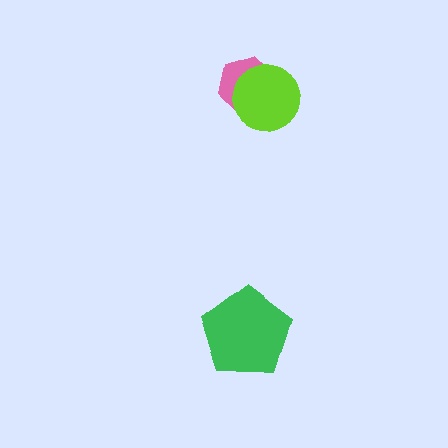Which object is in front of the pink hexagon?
The lime circle is in front of the pink hexagon.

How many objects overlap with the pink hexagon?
1 object overlaps with the pink hexagon.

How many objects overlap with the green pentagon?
0 objects overlap with the green pentagon.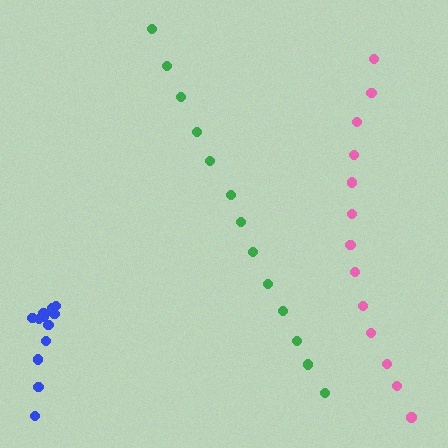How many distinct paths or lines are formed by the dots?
There are 3 distinct paths.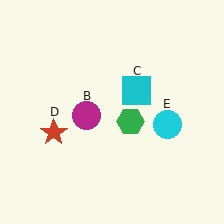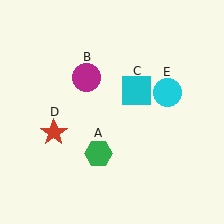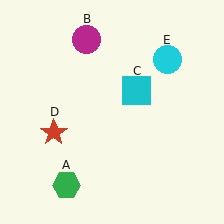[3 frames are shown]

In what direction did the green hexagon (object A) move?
The green hexagon (object A) moved down and to the left.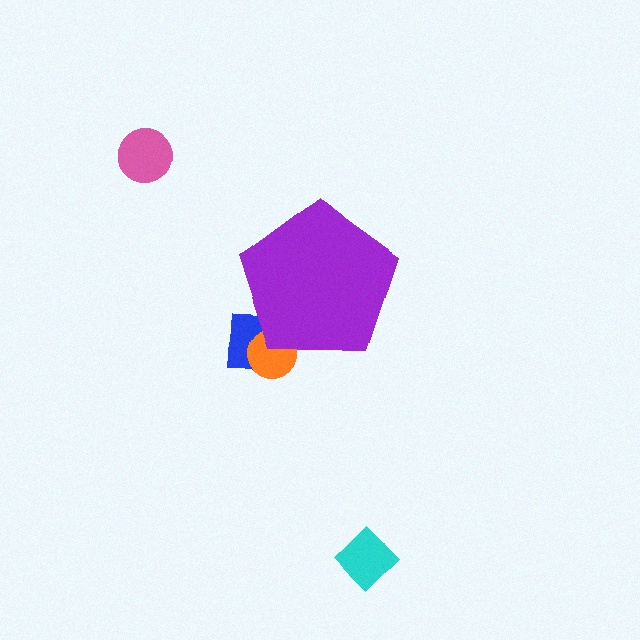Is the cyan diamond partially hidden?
No, the cyan diamond is fully visible.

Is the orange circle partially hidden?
Yes, the orange circle is partially hidden behind the purple pentagon.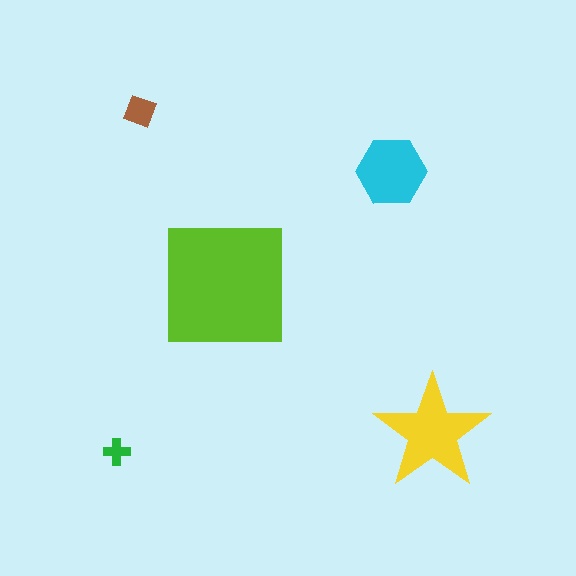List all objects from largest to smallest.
The lime square, the yellow star, the cyan hexagon, the brown diamond, the green cross.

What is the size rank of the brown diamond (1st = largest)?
4th.